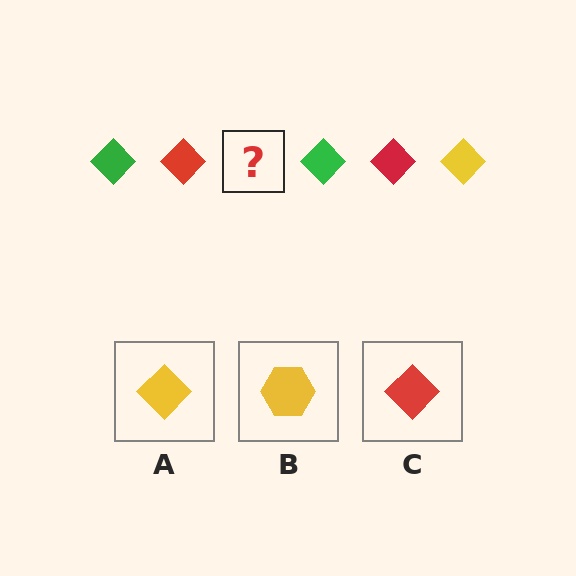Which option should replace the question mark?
Option A.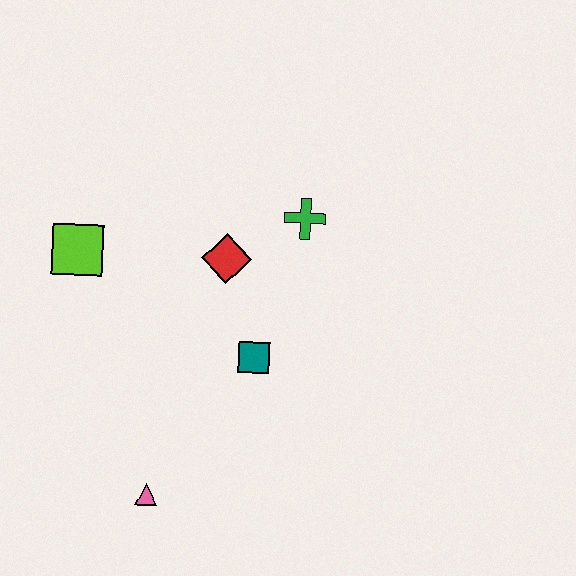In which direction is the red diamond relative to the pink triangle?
The red diamond is above the pink triangle.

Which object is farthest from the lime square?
The pink triangle is farthest from the lime square.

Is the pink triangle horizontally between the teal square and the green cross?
No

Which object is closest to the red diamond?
The green cross is closest to the red diamond.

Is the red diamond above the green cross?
No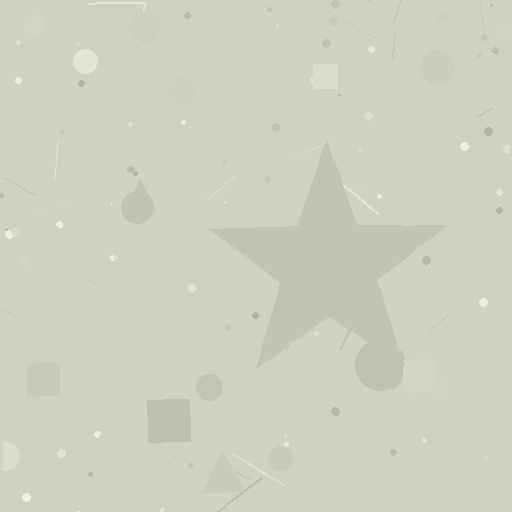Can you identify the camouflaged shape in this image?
The camouflaged shape is a star.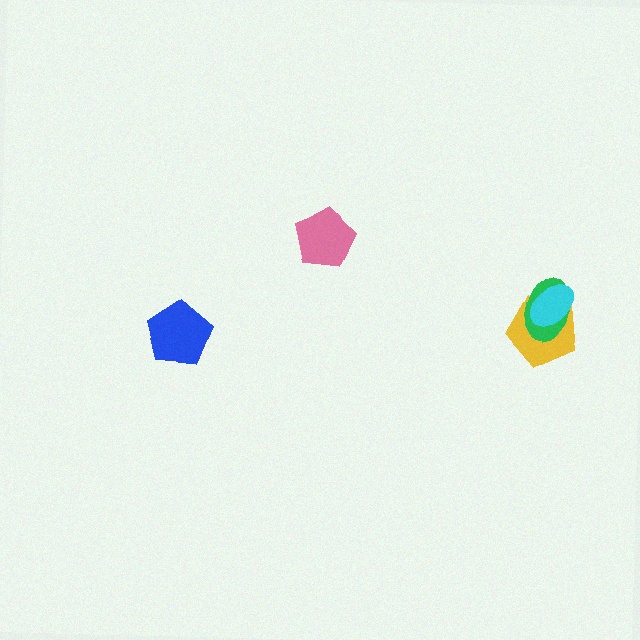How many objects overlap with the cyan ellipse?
2 objects overlap with the cyan ellipse.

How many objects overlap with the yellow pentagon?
2 objects overlap with the yellow pentagon.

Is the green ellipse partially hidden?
Yes, it is partially covered by another shape.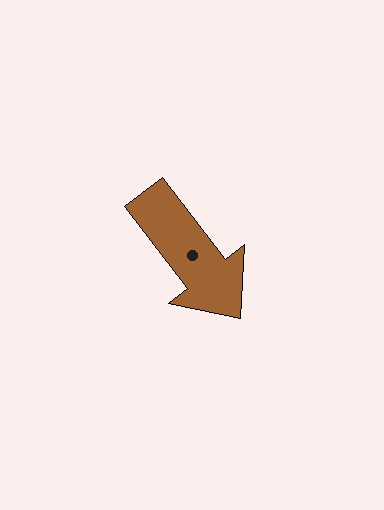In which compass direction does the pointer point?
Southeast.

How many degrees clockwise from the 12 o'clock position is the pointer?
Approximately 143 degrees.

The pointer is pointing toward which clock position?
Roughly 5 o'clock.